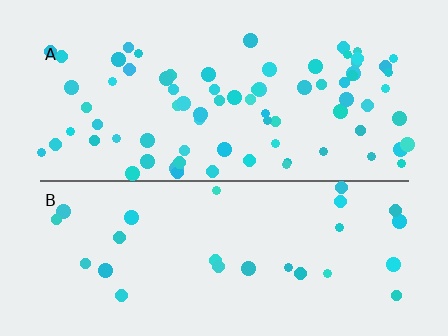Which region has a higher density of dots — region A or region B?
A (the top).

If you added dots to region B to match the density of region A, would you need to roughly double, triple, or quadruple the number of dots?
Approximately triple.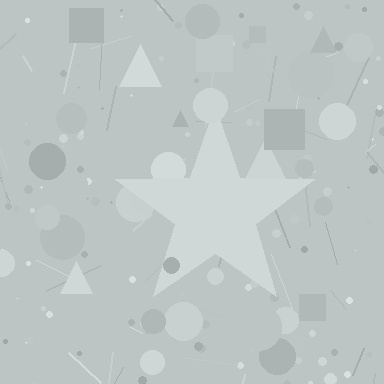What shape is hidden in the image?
A star is hidden in the image.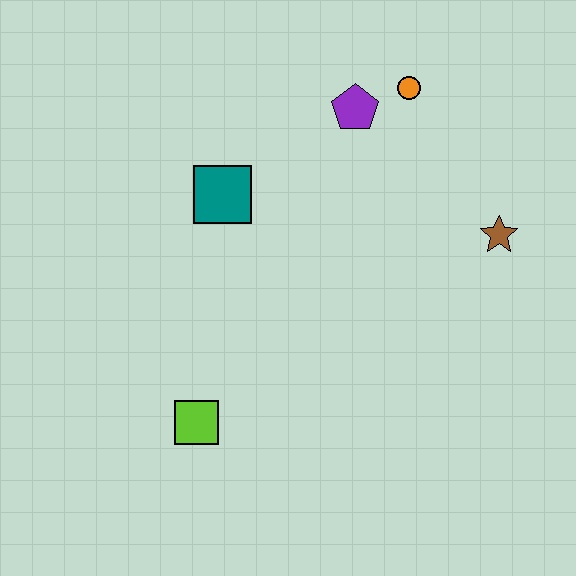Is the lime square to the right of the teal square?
No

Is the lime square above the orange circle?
No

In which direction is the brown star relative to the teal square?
The brown star is to the right of the teal square.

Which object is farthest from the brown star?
The lime square is farthest from the brown star.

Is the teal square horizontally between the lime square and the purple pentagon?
Yes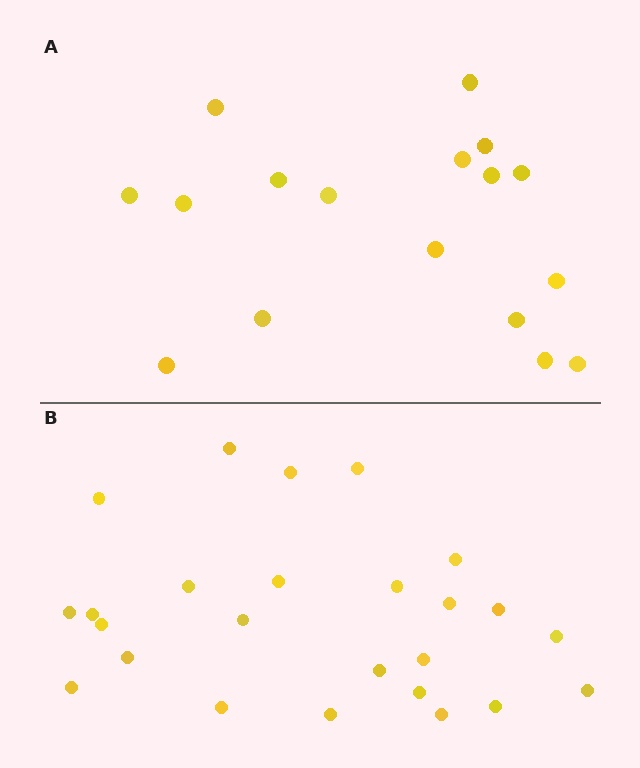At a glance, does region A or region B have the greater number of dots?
Region B (the bottom region) has more dots.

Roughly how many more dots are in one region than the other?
Region B has roughly 8 or so more dots than region A.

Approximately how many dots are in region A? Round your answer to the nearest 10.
About 20 dots. (The exact count is 17, which rounds to 20.)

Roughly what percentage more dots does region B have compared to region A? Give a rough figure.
About 45% more.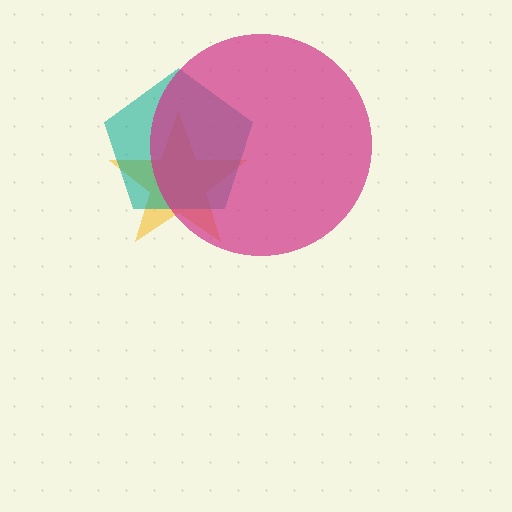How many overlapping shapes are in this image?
There are 3 overlapping shapes in the image.